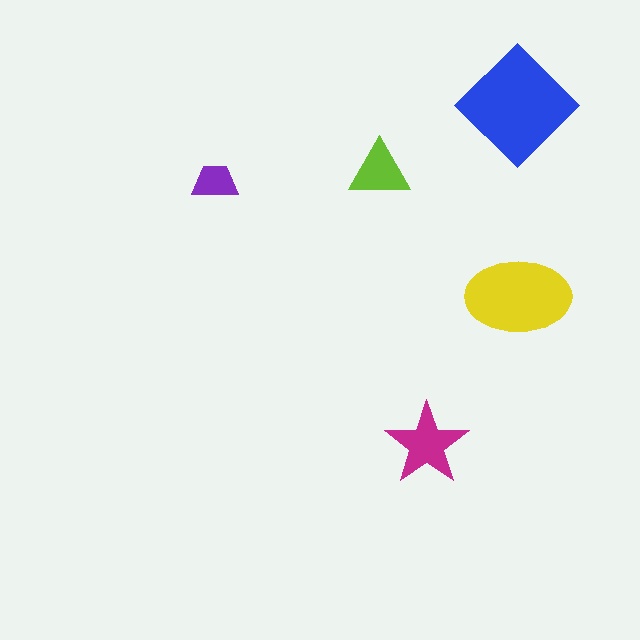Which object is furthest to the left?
The purple trapezoid is leftmost.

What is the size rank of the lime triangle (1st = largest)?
4th.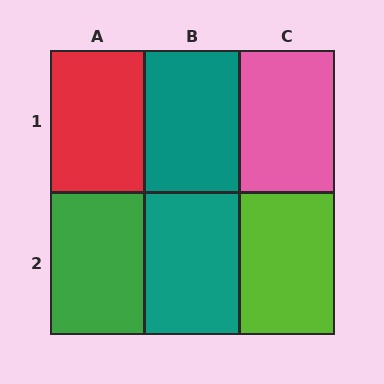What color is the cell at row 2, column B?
Teal.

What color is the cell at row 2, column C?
Lime.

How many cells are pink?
1 cell is pink.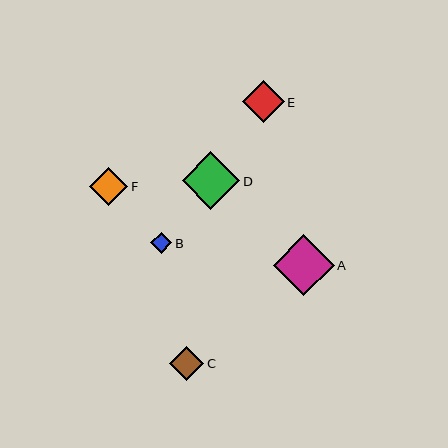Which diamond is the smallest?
Diamond B is the smallest with a size of approximately 22 pixels.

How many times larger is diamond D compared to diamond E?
Diamond D is approximately 1.4 times the size of diamond E.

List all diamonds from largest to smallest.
From largest to smallest: A, D, E, F, C, B.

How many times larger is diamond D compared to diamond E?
Diamond D is approximately 1.4 times the size of diamond E.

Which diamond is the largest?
Diamond A is the largest with a size of approximately 61 pixels.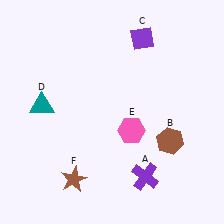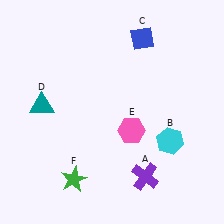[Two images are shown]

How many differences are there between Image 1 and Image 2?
There are 3 differences between the two images.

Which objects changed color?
B changed from brown to cyan. C changed from purple to blue. F changed from brown to green.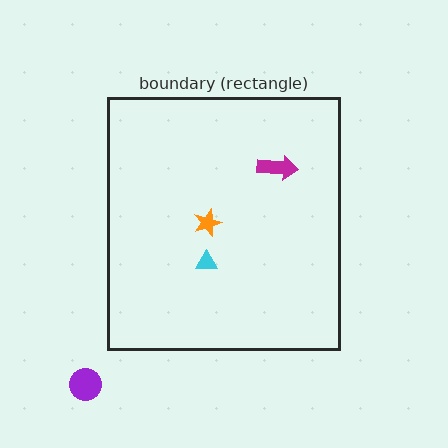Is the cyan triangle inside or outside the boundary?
Inside.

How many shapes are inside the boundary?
3 inside, 1 outside.